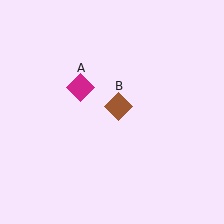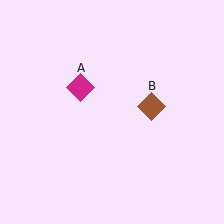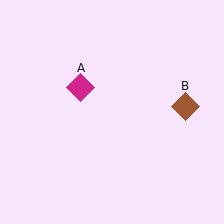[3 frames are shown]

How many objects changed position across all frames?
1 object changed position: brown diamond (object B).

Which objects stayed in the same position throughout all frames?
Magenta diamond (object A) remained stationary.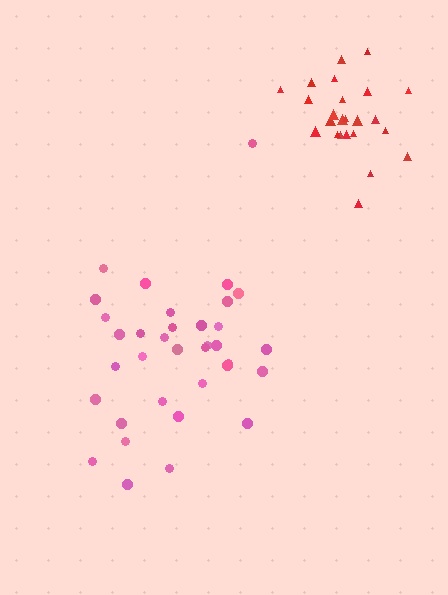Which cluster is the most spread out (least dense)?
Pink.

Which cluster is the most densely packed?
Red.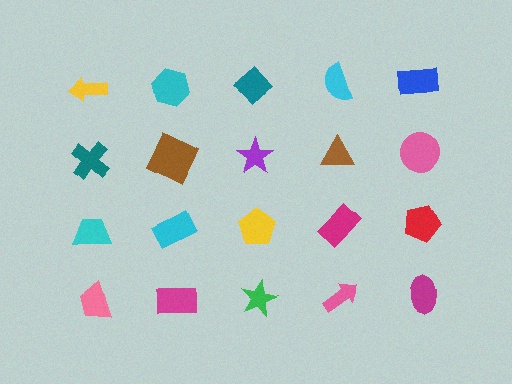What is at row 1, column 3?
A teal diamond.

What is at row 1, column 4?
A cyan semicircle.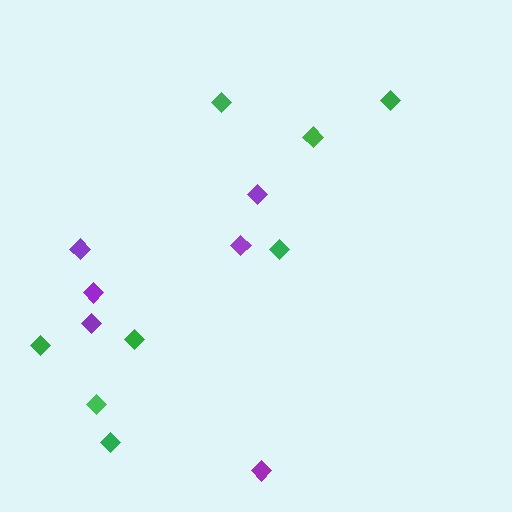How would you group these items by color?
There are 2 groups: one group of green diamonds (8) and one group of purple diamonds (6).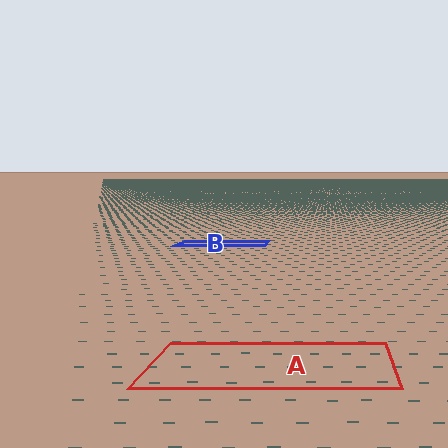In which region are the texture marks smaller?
The texture marks are smaller in region B, because it is farther away.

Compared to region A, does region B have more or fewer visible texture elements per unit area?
Region B has more texture elements per unit area — they are packed more densely because it is farther away.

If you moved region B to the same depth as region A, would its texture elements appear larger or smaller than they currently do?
They would appear larger. At a closer depth, the same texture elements are projected at a bigger on-screen size.